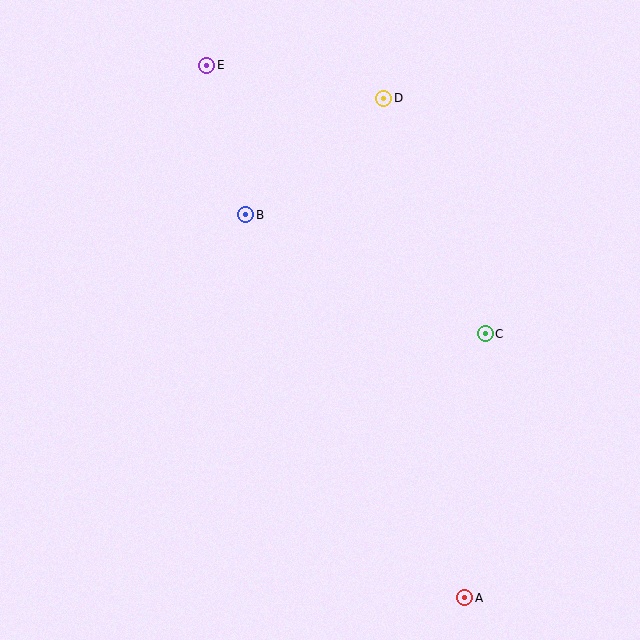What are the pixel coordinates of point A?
Point A is at (465, 598).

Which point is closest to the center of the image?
Point B at (246, 215) is closest to the center.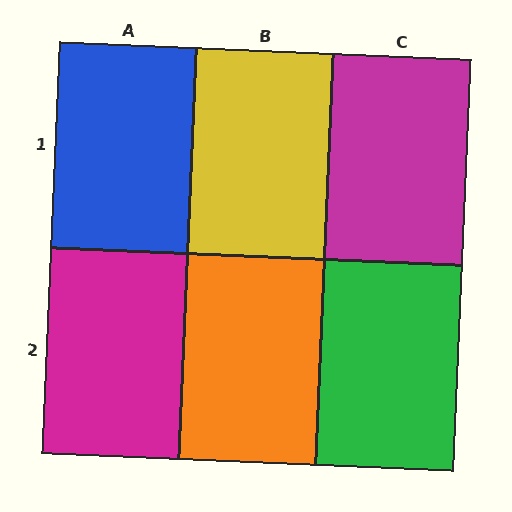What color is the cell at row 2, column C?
Green.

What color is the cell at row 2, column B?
Orange.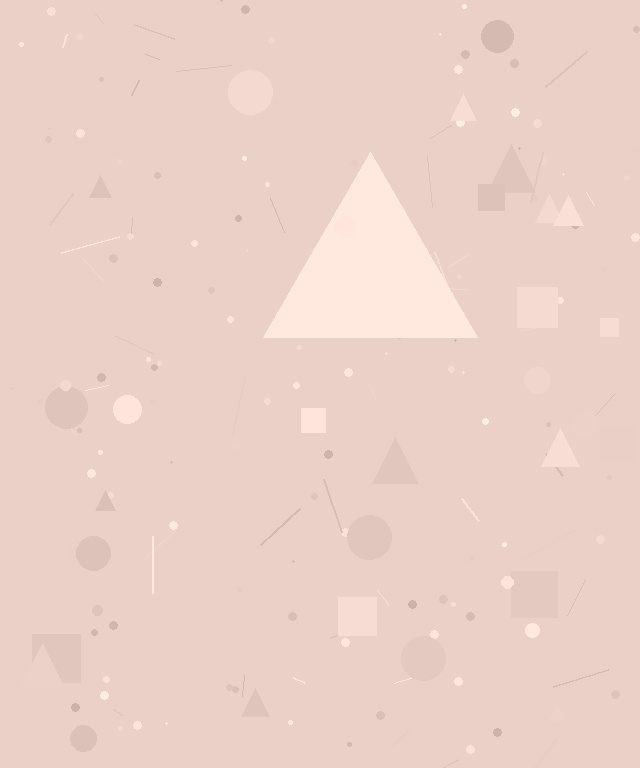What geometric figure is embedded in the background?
A triangle is embedded in the background.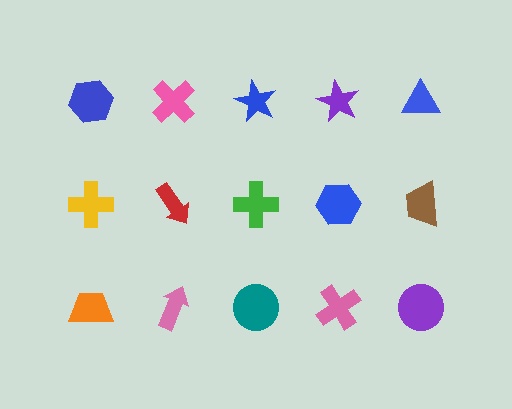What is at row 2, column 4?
A blue hexagon.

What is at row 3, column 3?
A teal circle.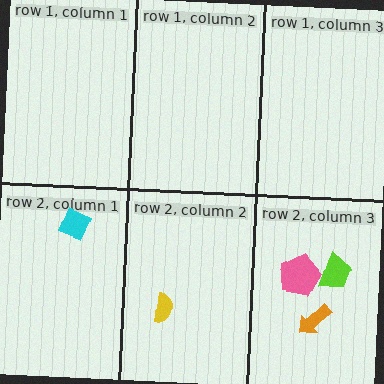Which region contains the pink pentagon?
The row 2, column 3 region.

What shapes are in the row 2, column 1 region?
The cyan diamond.